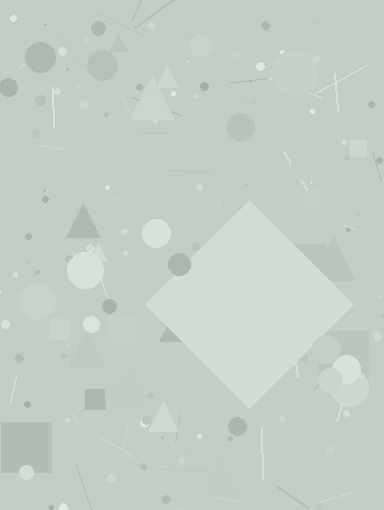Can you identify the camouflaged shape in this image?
The camouflaged shape is a diamond.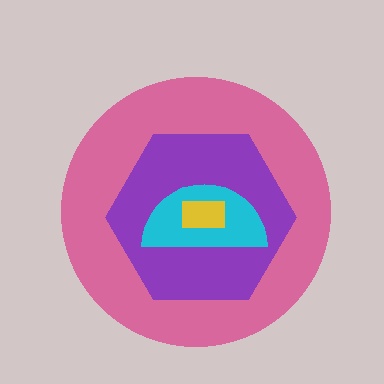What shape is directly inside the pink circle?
The purple hexagon.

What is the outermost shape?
The pink circle.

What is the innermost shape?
The yellow rectangle.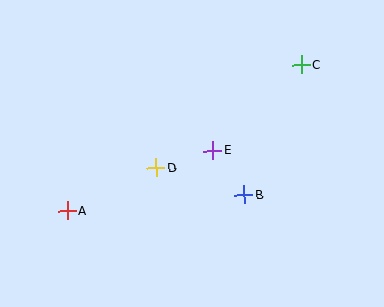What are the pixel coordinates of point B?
Point B is at (244, 195).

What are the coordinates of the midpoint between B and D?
The midpoint between B and D is at (200, 181).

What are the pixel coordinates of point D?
Point D is at (156, 168).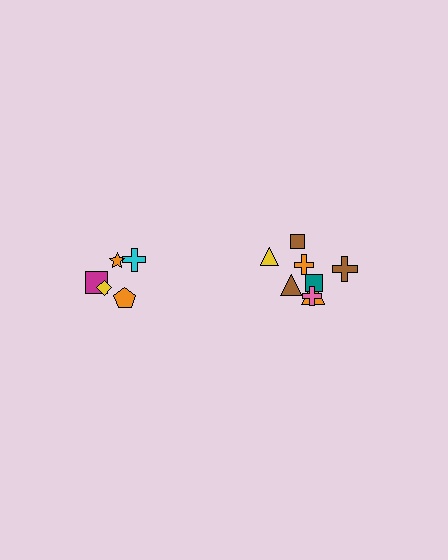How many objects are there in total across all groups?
There are 13 objects.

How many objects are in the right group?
There are 8 objects.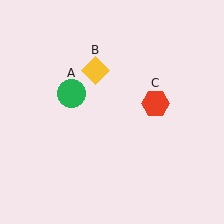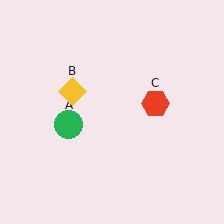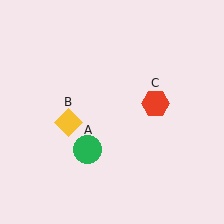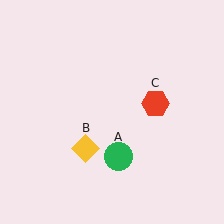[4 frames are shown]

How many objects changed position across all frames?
2 objects changed position: green circle (object A), yellow diamond (object B).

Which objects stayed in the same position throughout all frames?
Red hexagon (object C) remained stationary.